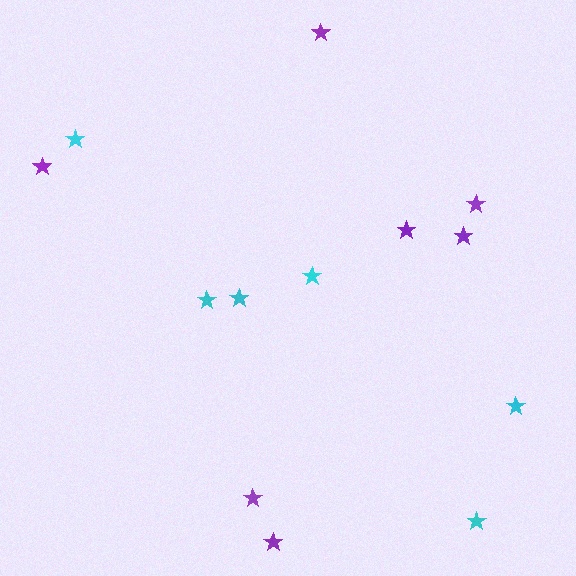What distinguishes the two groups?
There are 2 groups: one group of cyan stars (6) and one group of purple stars (7).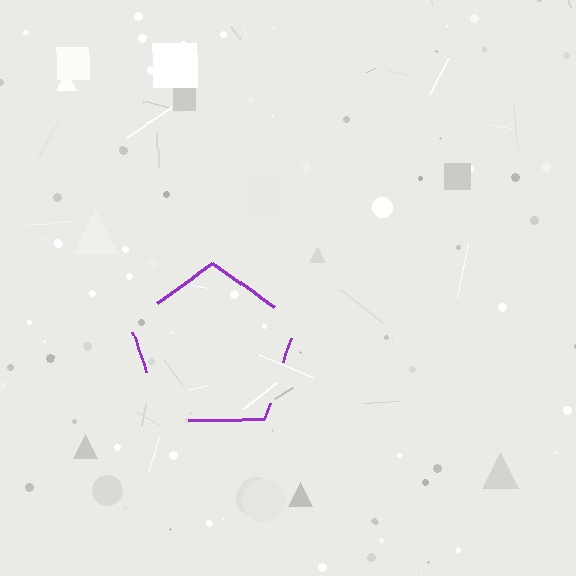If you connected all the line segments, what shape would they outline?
They would outline a pentagon.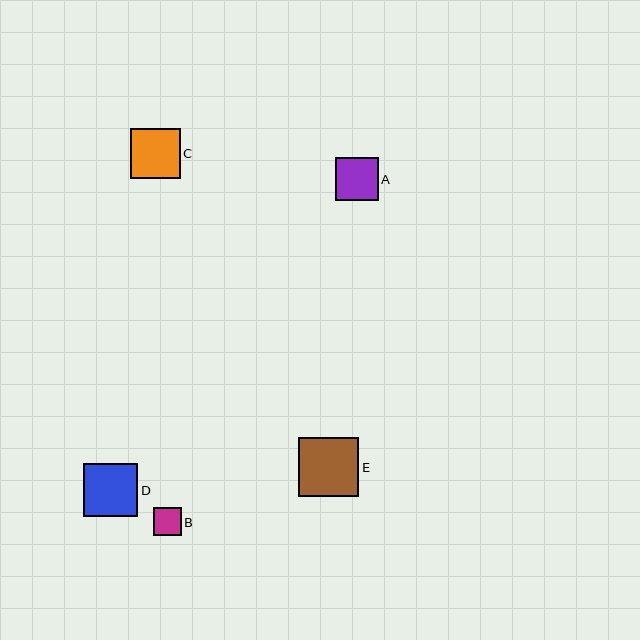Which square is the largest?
Square E is the largest with a size of approximately 60 pixels.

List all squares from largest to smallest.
From largest to smallest: E, D, C, A, B.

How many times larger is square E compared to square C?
Square E is approximately 1.2 times the size of square C.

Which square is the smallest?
Square B is the smallest with a size of approximately 28 pixels.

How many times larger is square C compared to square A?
Square C is approximately 1.1 times the size of square A.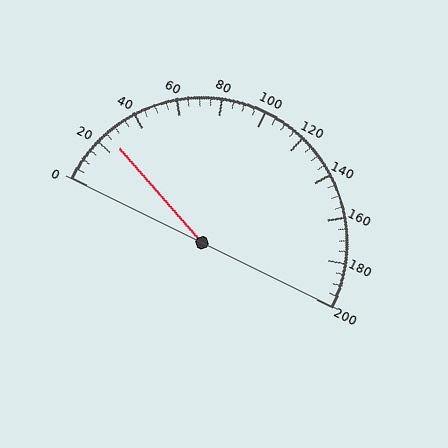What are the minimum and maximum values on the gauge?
The gauge ranges from 0 to 200.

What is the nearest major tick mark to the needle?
The nearest major tick mark is 20.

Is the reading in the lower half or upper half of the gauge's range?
The reading is in the lower half of the range (0 to 200).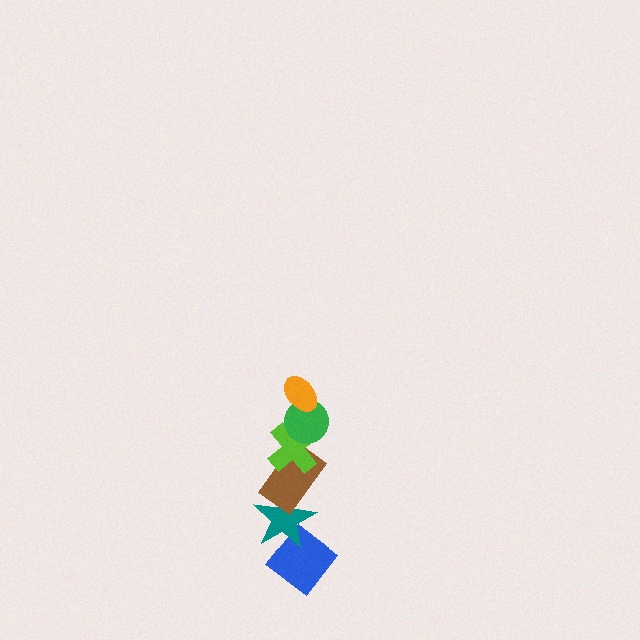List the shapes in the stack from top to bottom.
From top to bottom: the orange ellipse, the green circle, the lime cross, the brown rectangle, the teal star, the blue diamond.